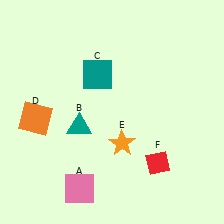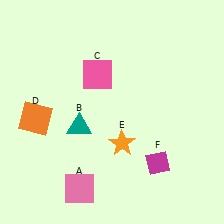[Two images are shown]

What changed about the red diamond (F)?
In Image 1, F is red. In Image 2, it changed to magenta.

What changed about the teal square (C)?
In Image 1, C is teal. In Image 2, it changed to pink.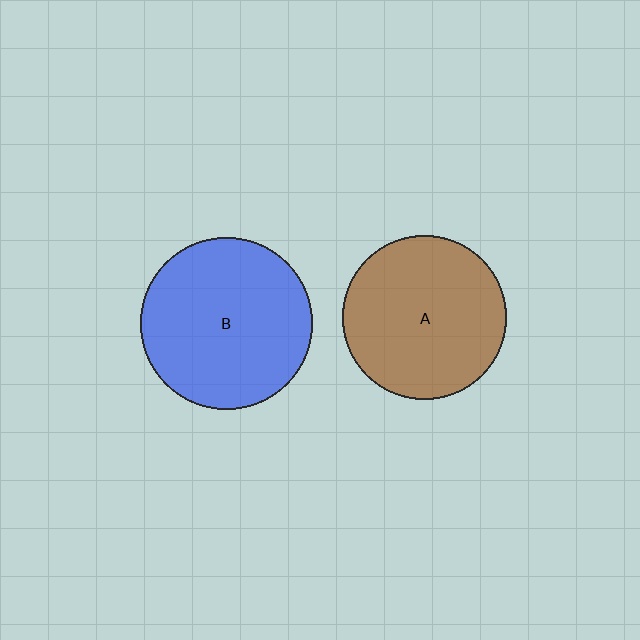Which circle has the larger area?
Circle B (blue).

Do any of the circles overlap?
No, none of the circles overlap.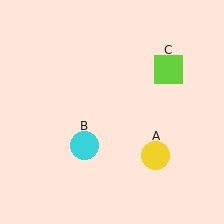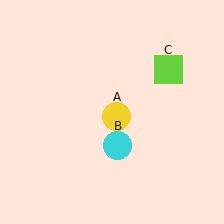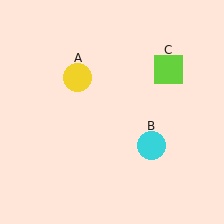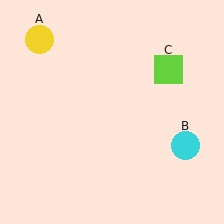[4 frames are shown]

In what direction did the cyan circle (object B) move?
The cyan circle (object B) moved right.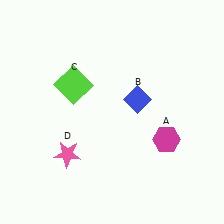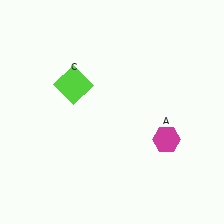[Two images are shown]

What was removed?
The pink star (D), the blue diamond (B) were removed in Image 2.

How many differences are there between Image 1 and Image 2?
There are 2 differences between the two images.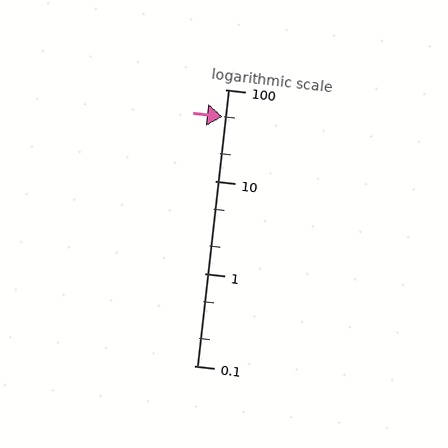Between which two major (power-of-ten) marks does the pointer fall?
The pointer is between 10 and 100.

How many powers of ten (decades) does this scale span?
The scale spans 3 decades, from 0.1 to 100.